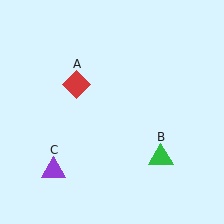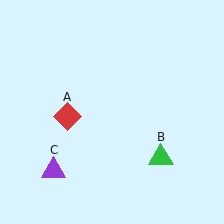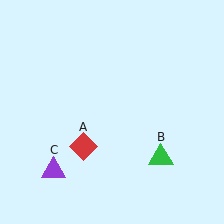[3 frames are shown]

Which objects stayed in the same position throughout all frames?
Green triangle (object B) and purple triangle (object C) remained stationary.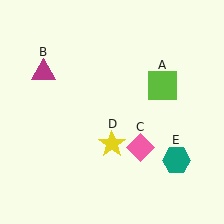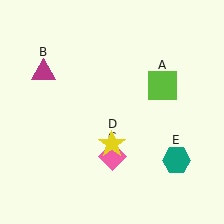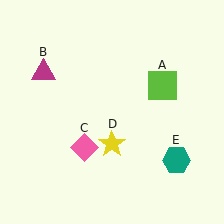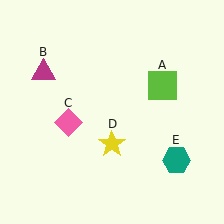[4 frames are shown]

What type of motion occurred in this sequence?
The pink diamond (object C) rotated clockwise around the center of the scene.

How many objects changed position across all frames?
1 object changed position: pink diamond (object C).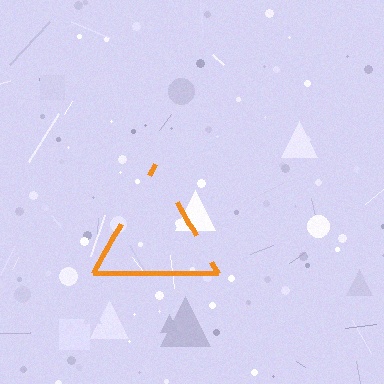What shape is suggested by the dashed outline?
The dashed outline suggests a triangle.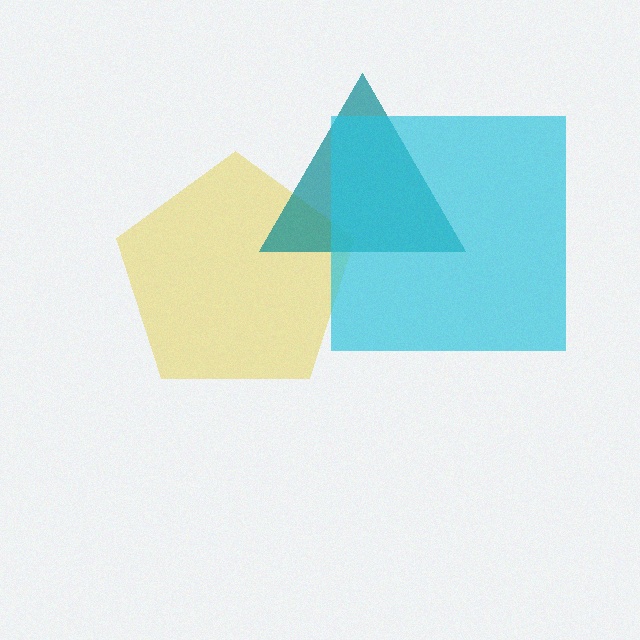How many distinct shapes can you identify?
There are 3 distinct shapes: a yellow pentagon, a teal triangle, a cyan square.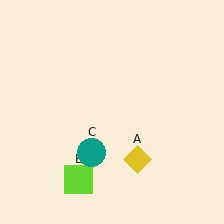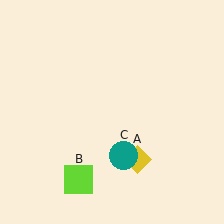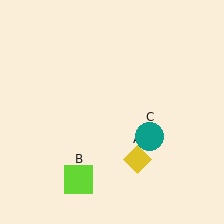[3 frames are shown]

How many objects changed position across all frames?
1 object changed position: teal circle (object C).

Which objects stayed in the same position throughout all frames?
Yellow diamond (object A) and lime square (object B) remained stationary.